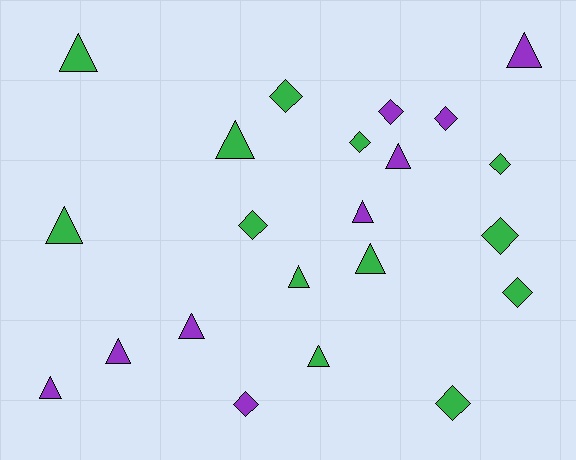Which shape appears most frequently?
Triangle, with 12 objects.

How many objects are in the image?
There are 22 objects.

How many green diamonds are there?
There are 7 green diamonds.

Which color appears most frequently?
Green, with 13 objects.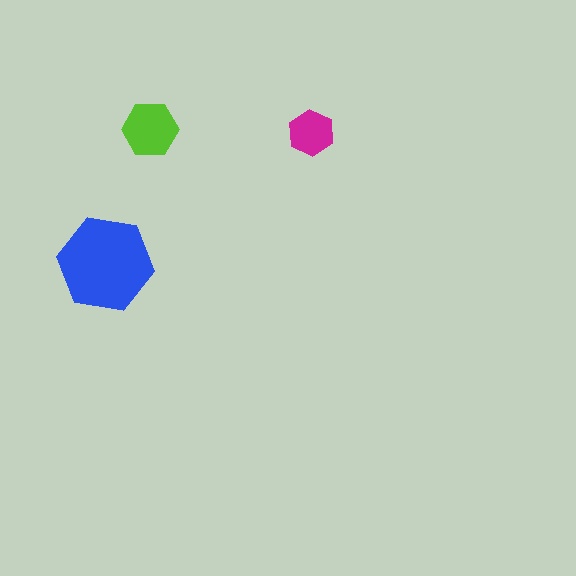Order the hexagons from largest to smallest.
the blue one, the lime one, the magenta one.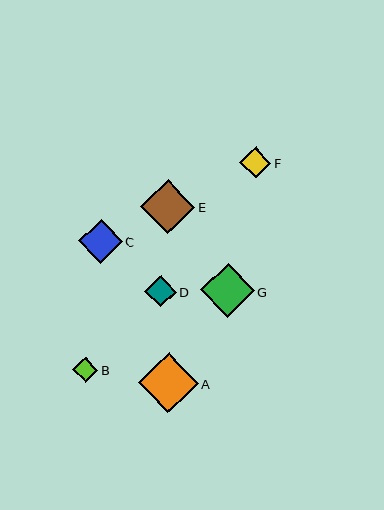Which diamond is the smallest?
Diamond B is the smallest with a size of approximately 25 pixels.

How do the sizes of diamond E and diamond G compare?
Diamond E and diamond G are approximately the same size.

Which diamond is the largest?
Diamond A is the largest with a size of approximately 60 pixels.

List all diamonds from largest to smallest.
From largest to smallest: A, E, G, C, F, D, B.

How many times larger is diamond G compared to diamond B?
Diamond G is approximately 2.1 times the size of diamond B.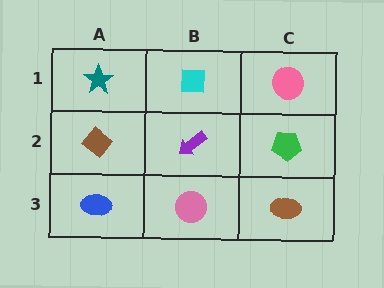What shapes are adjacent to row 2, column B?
A cyan square (row 1, column B), a pink circle (row 3, column B), a brown diamond (row 2, column A), a green pentagon (row 2, column C).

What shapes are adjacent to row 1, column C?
A green pentagon (row 2, column C), a cyan square (row 1, column B).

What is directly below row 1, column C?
A green pentagon.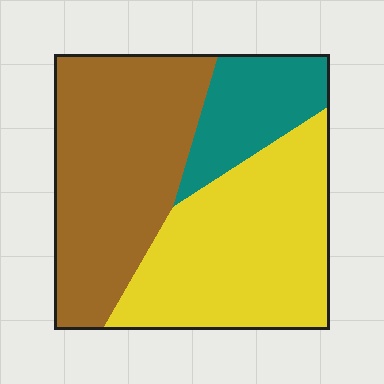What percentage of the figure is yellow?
Yellow takes up about two fifths (2/5) of the figure.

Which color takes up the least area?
Teal, at roughly 15%.